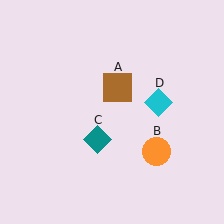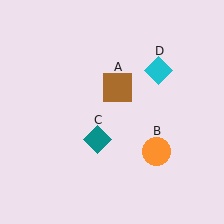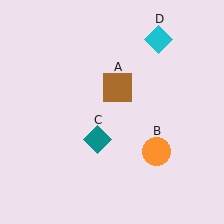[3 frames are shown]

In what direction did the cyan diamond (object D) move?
The cyan diamond (object D) moved up.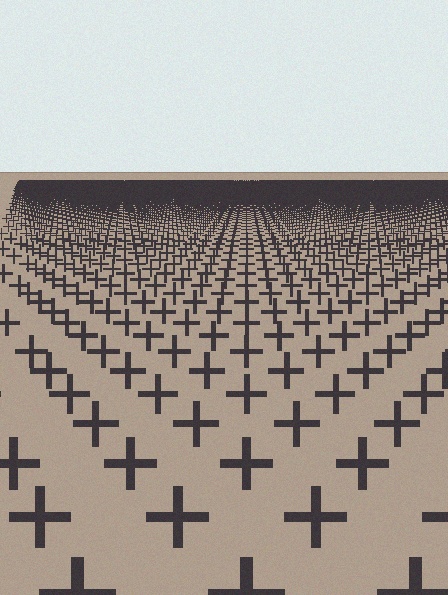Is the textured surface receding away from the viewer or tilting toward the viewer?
The surface is receding away from the viewer. Texture elements get smaller and denser toward the top.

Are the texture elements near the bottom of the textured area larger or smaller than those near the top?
Larger. Near the bottom, elements are closer to the viewer and appear at a bigger on-screen size.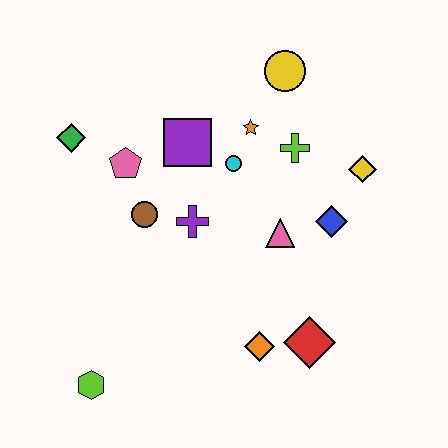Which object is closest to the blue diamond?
The pink triangle is closest to the blue diamond.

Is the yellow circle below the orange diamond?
No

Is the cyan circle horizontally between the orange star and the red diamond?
No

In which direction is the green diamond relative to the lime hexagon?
The green diamond is above the lime hexagon.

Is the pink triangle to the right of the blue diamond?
No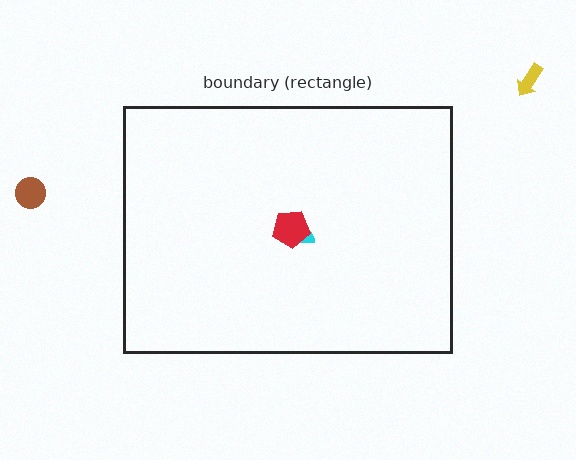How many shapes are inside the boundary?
2 inside, 2 outside.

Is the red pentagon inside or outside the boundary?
Inside.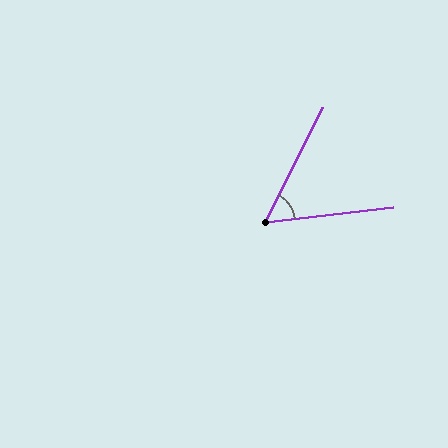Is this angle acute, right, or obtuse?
It is acute.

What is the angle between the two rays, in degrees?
Approximately 57 degrees.